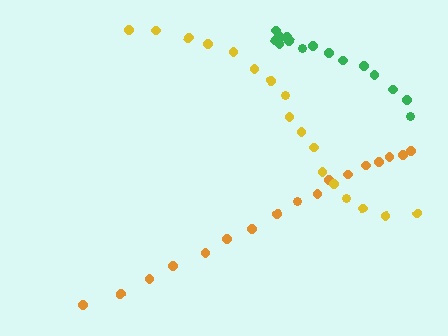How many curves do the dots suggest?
There are 3 distinct paths.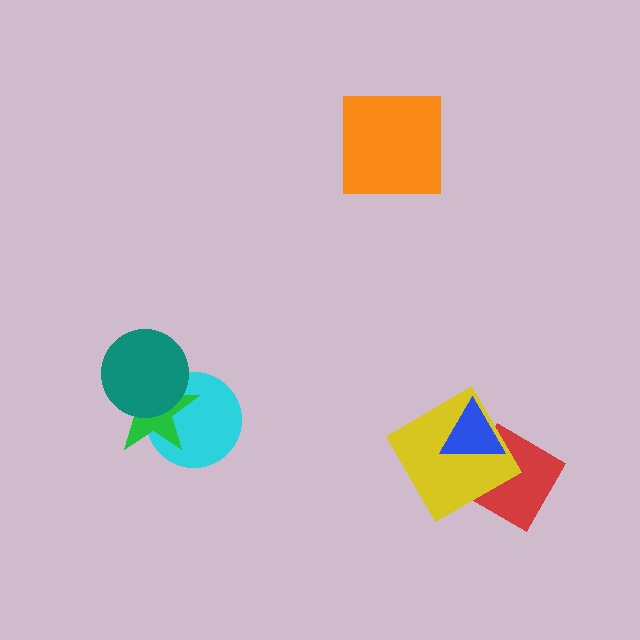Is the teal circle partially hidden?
No, no other shape covers it.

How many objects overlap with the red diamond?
2 objects overlap with the red diamond.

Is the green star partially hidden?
Yes, it is partially covered by another shape.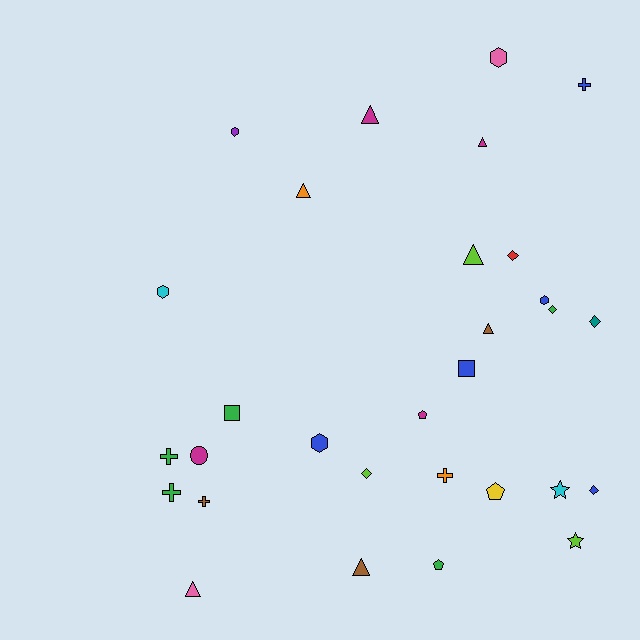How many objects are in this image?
There are 30 objects.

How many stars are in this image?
There are 2 stars.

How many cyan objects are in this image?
There are 2 cyan objects.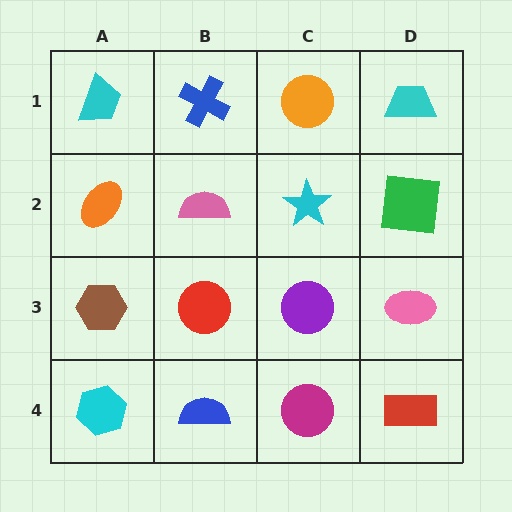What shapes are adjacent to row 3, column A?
An orange ellipse (row 2, column A), a cyan hexagon (row 4, column A), a red circle (row 3, column B).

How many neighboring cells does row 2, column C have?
4.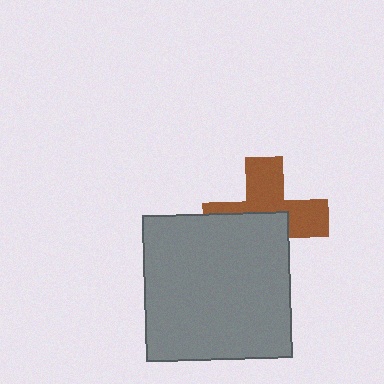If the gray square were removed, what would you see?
You would see the complete brown cross.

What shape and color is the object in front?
The object in front is a gray square.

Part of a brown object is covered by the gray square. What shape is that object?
It is a cross.